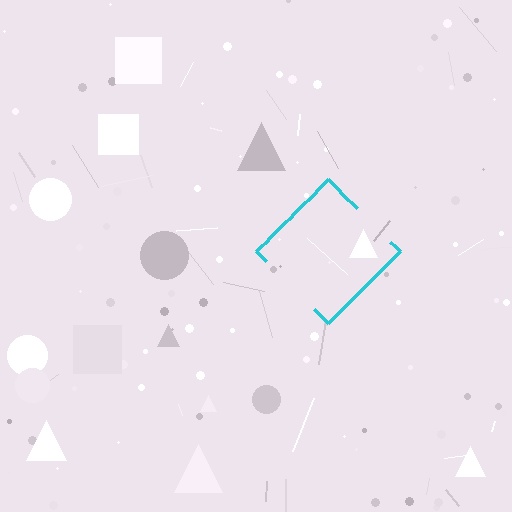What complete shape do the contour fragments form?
The contour fragments form a diamond.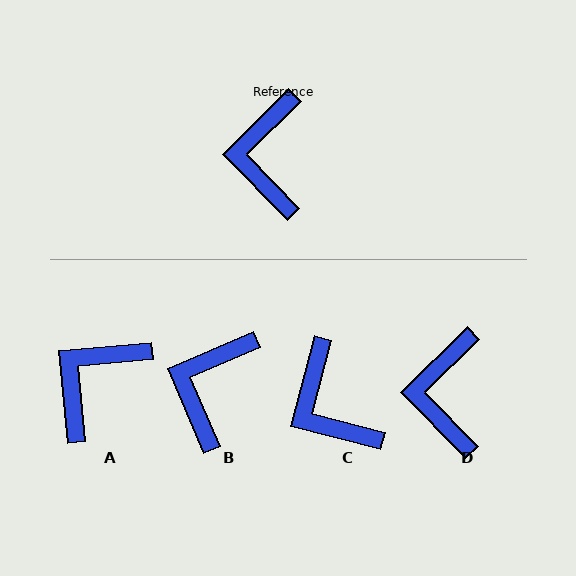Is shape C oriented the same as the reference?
No, it is off by about 31 degrees.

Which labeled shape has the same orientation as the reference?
D.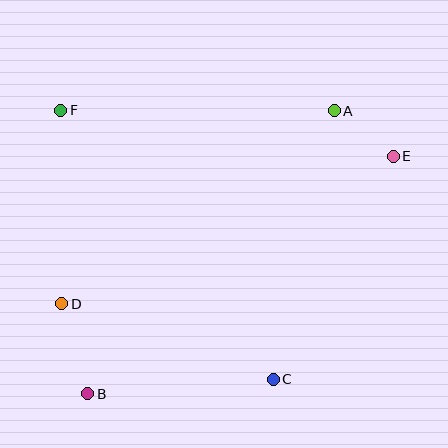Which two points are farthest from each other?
Points B and E are farthest from each other.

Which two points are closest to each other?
Points A and E are closest to each other.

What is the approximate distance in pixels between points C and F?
The distance between C and F is approximately 343 pixels.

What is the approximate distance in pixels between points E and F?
The distance between E and F is approximately 336 pixels.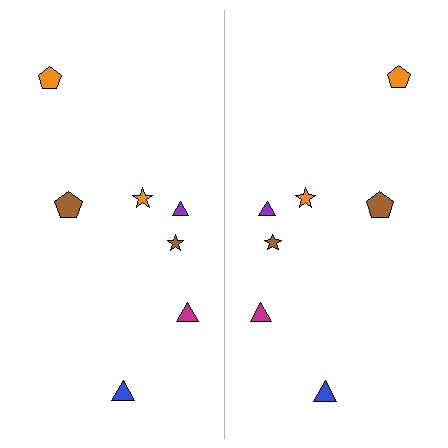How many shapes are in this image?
There are 14 shapes in this image.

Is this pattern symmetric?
Yes, this pattern has bilateral (reflection) symmetry.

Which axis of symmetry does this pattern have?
The pattern has a vertical axis of symmetry running through the center of the image.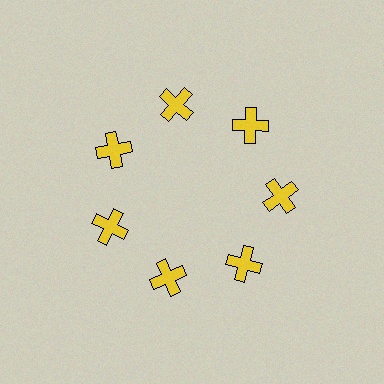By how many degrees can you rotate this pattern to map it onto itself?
The pattern maps onto itself every 51 degrees of rotation.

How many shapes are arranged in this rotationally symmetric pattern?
There are 7 shapes, arranged in 7 groups of 1.